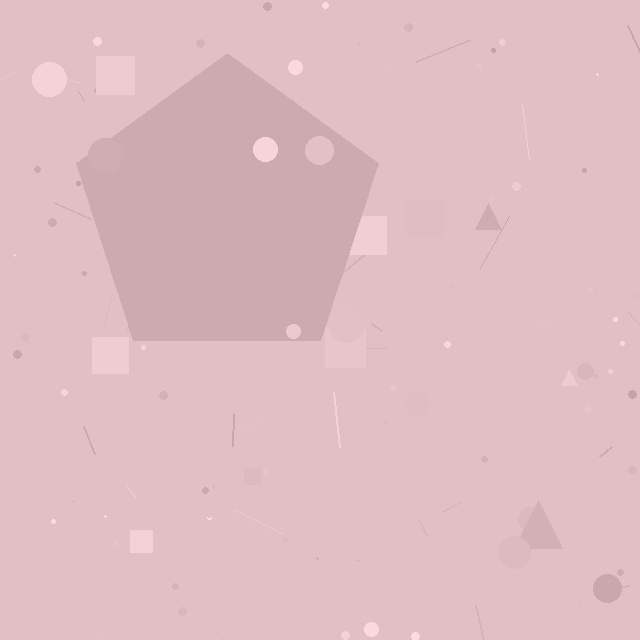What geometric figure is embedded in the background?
A pentagon is embedded in the background.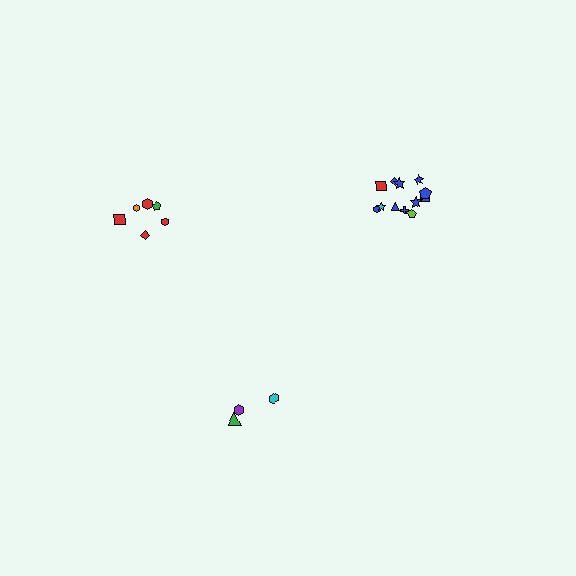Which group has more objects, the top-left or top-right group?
The top-right group.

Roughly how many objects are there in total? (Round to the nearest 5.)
Roughly 20 objects in total.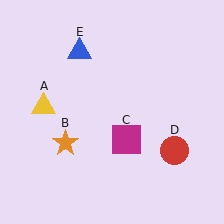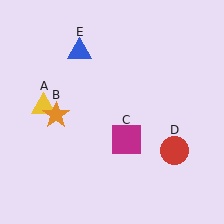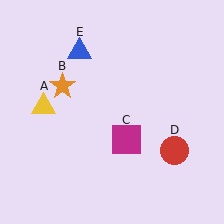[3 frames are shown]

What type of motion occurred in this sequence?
The orange star (object B) rotated clockwise around the center of the scene.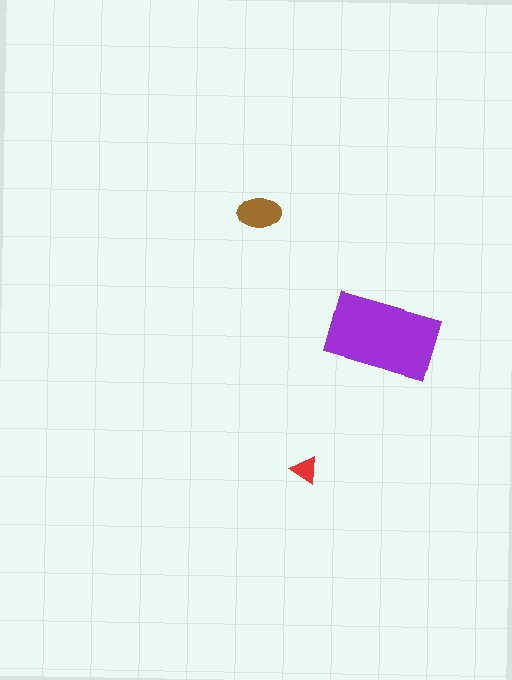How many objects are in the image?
There are 3 objects in the image.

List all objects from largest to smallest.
The purple rectangle, the brown ellipse, the red triangle.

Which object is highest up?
The brown ellipse is topmost.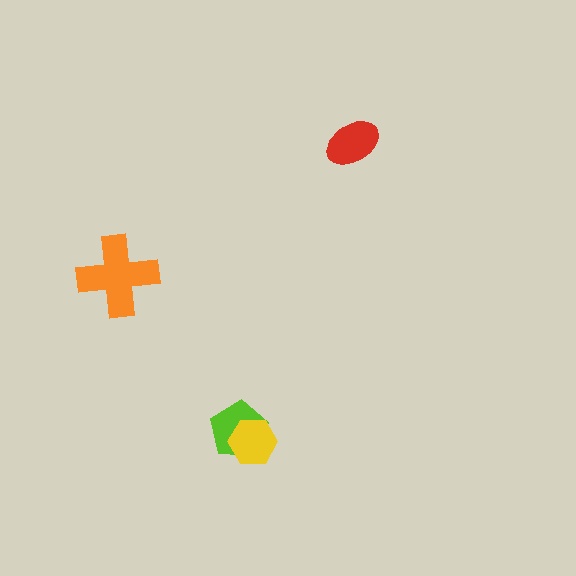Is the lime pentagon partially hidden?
Yes, it is partially covered by another shape.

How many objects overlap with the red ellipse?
0 objects overlap with the red ellipse.